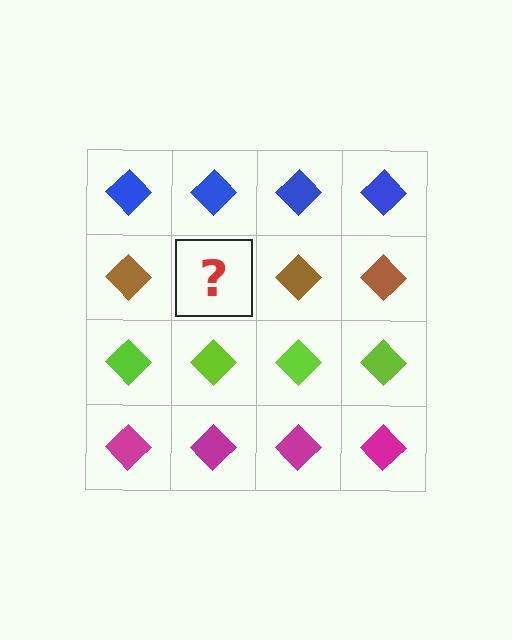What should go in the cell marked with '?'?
The missing cell should contain a brown diamond.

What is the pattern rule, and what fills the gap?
The rule is that each row has a consistent color. The gap should be filled with a brown diamond.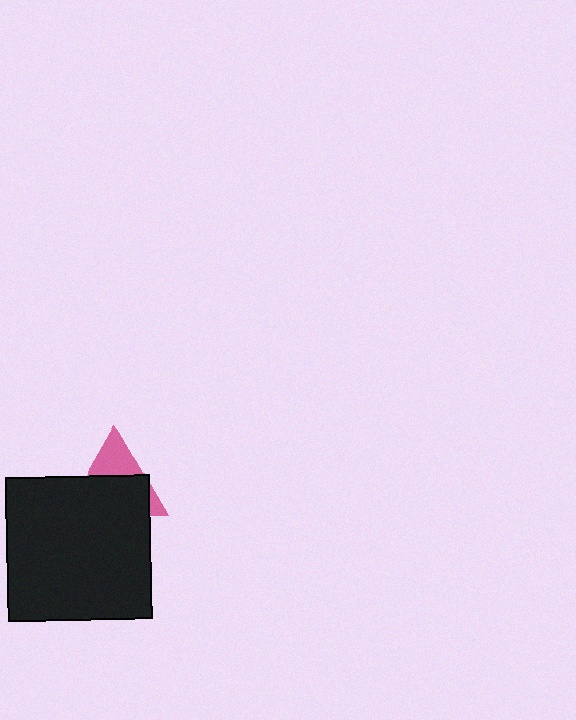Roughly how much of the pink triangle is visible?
A small part of it is visible (roughly 36%).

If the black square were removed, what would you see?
You would see the complete pink triangle.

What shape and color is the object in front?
The object in front is a black square.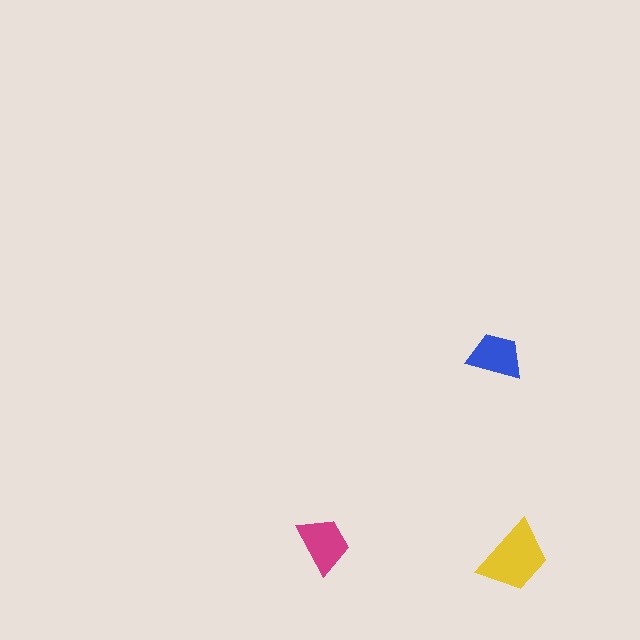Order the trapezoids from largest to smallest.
the yellow one, the magenta one, the blue one.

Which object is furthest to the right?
The yellow trapezoid is rightmost.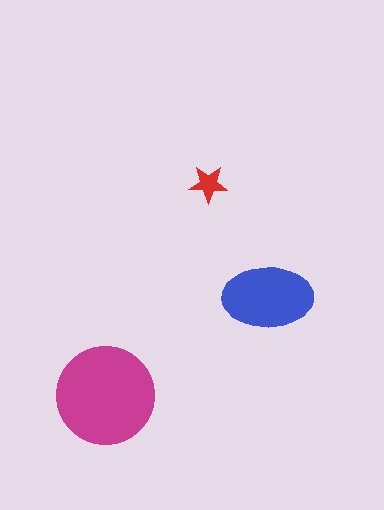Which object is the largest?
The magenta circle.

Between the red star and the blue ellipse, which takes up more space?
The blue ellipse.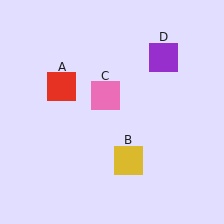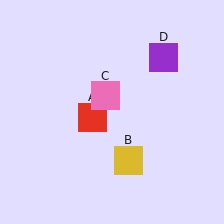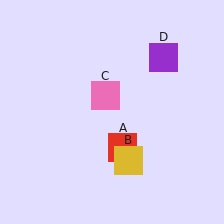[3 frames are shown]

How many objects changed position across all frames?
1 object changed position: red square (object A).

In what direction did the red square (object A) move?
The red square (object A) moved down and to the right.